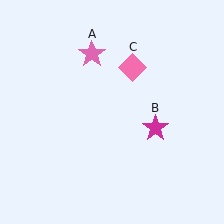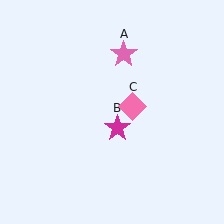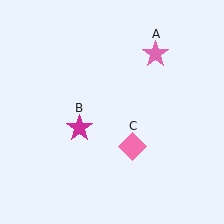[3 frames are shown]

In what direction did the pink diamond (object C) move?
The pink diamond (object C) moved down.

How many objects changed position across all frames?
3 objects changed position: pink star (object A), magenta star (object B), pink diamond (object C).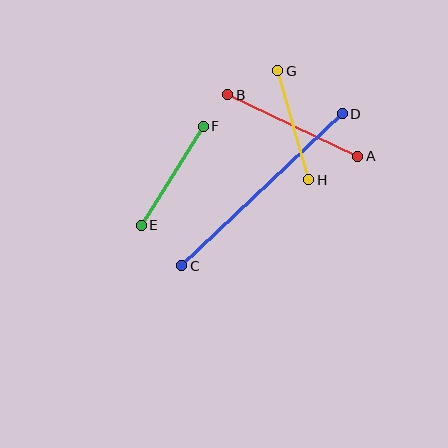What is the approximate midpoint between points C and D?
The midpoint is at approximately (262, 190) pixels.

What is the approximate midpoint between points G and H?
The midpoint is at approximately (293, 125) pixels.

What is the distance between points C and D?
The distance is approximately 221 pixels.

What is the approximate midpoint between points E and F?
The midpoint is at approximately (172, 176) pixels.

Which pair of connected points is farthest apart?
Points C and D are farthest apart.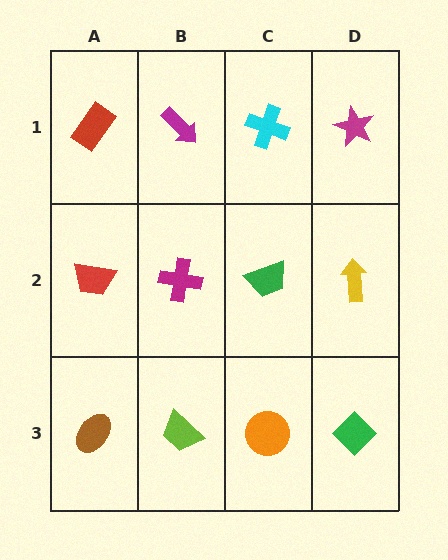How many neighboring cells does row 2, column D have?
3.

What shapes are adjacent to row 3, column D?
A yellow arrow (row 2, column D), an orange circle (row 3, column C).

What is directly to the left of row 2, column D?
A green trapezoid.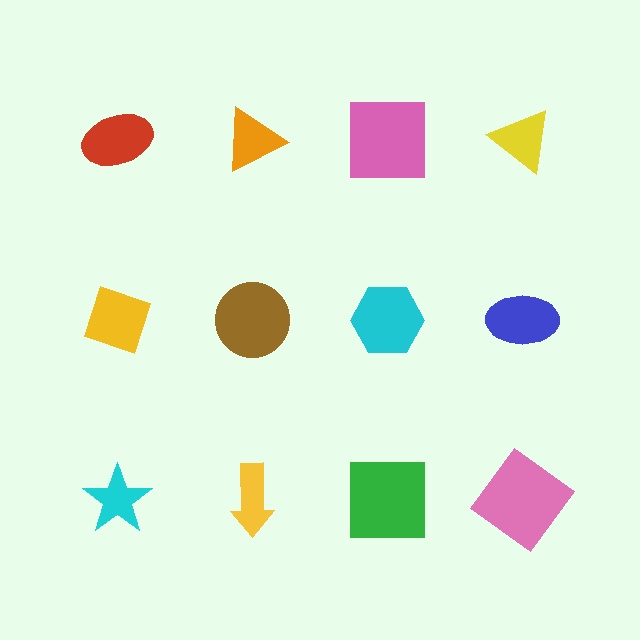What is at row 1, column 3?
A pink square.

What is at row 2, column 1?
A yellow diamond.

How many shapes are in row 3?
4 shapes.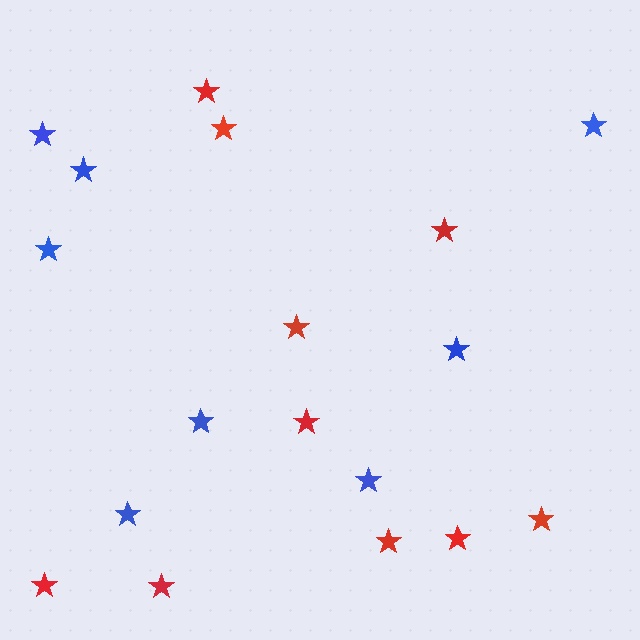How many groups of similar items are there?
There are 2 groups: one group of red stars (10) and one group of blue stars (8).